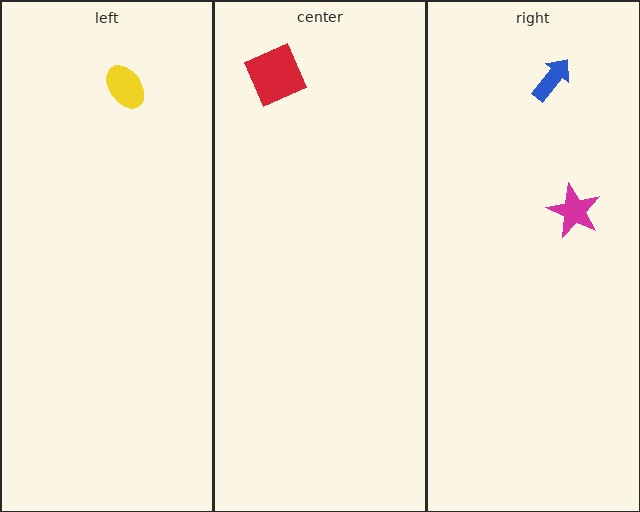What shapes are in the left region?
The yellow ellipse.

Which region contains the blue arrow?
The right region.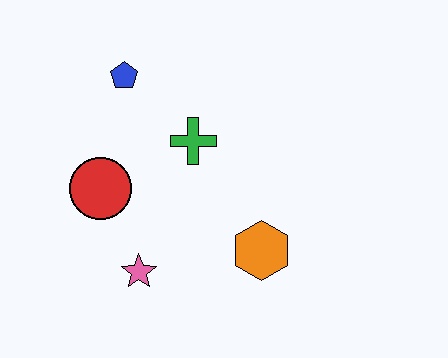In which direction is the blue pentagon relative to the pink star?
The blue pentagon is above the pink star.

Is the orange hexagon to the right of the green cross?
Yes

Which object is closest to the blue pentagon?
The green cross is closest to the blue pentagon.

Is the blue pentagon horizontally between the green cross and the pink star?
No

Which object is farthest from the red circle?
The orange hexagon is farthest from the red circle.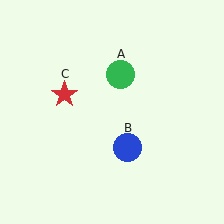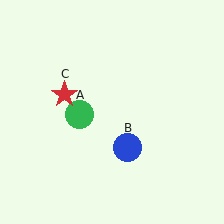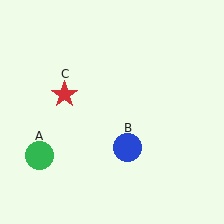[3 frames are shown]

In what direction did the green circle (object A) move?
The green circle (object A) moved down and to the left.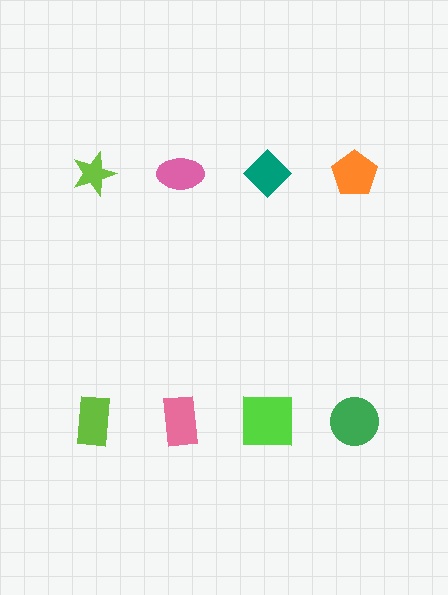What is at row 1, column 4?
An orange pentagon.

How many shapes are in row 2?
4 shapes.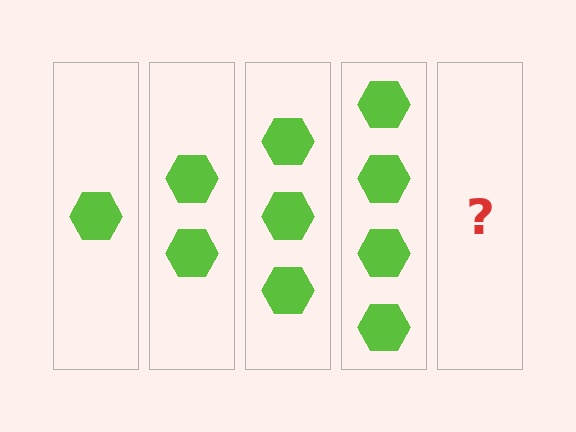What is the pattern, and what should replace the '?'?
The pattern is that each step adds one more hexagon. The '?' should be 5 hexagons.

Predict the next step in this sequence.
The next step is 5 hexagons.